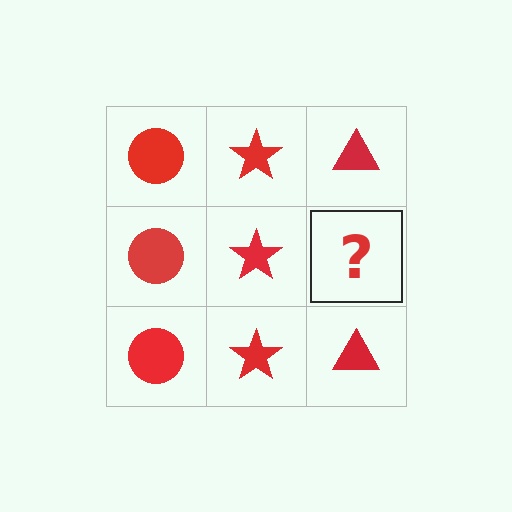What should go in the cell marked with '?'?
The missing cell should contain a red triangle.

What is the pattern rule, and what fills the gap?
The rule is that each column has a consistent shape. The gap should be filled with a red triangle.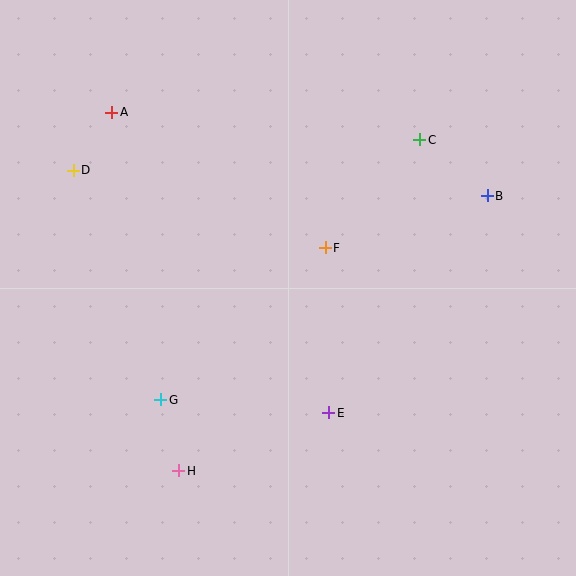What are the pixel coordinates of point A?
Point A is at (112, 112).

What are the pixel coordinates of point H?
Point H is at (179, 471).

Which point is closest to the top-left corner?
Point A is closest to the top-left corner.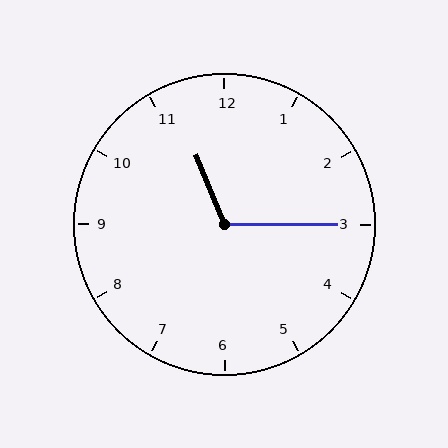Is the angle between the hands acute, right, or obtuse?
It is obtuse.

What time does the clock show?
11:15.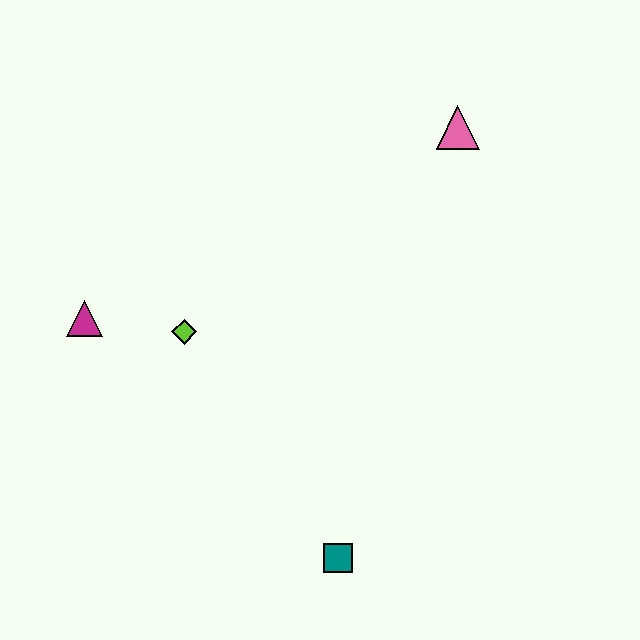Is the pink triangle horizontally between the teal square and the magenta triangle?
No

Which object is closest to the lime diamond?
The magenta triangle is closest to the lime diamond.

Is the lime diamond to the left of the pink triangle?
Yes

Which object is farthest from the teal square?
The pink triangle is farthest from the teal square.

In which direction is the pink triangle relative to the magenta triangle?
The pink triangle is to the right of the magenta triangle.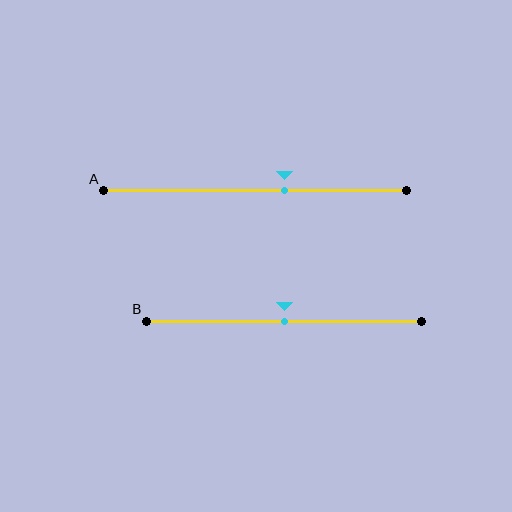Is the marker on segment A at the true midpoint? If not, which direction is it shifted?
No, the marker on segment A is shifted to the right by about 10% of the segment length.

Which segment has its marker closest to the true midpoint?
Segment B has its marker closest to the true midpoint.